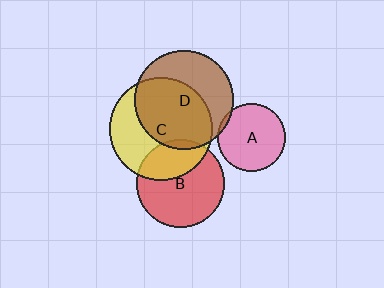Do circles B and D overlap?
Yes.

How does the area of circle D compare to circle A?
Approximately 2.1 times.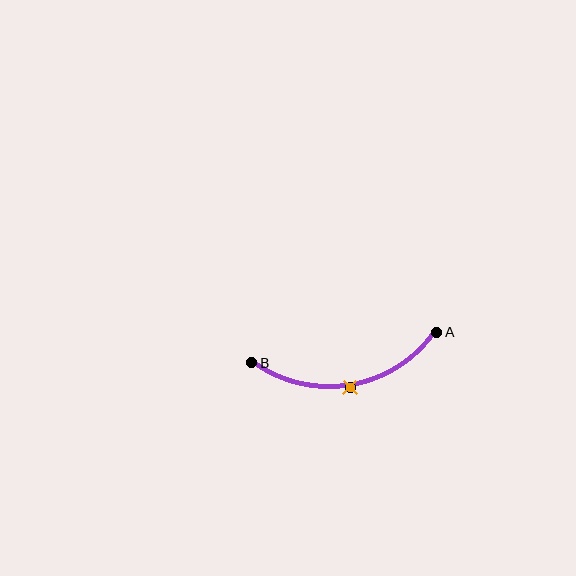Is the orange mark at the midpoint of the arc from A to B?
Yes. The orange mark lies on the arc at equal arc-length from both A and B — it is the arc midpoint.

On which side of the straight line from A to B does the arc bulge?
The arc bulges below the straight line connecting A and B.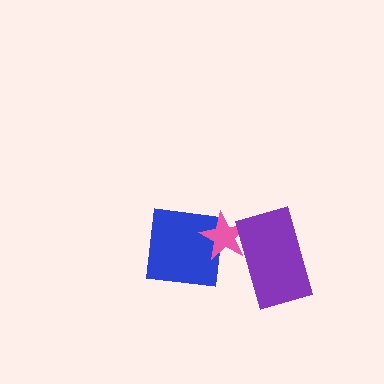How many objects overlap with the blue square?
1 object overlaps with the blue square.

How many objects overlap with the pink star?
2 objects overlap with the pink star.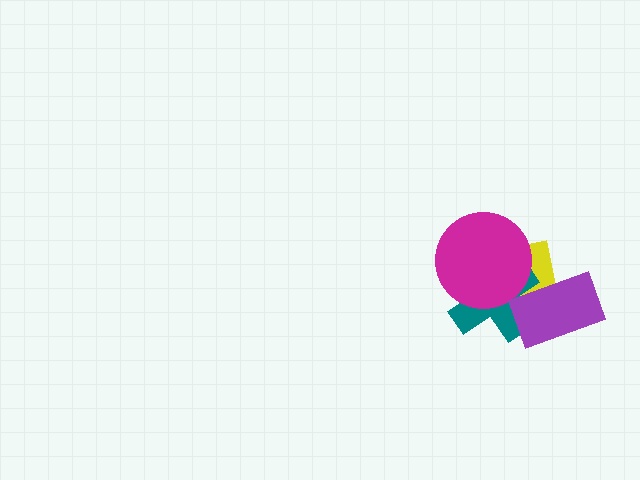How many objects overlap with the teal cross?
3 objects overlap with the teal cross.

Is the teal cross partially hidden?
Yes, it is partially covered by another shape.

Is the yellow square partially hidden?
Yes, it is partially covered by another shape.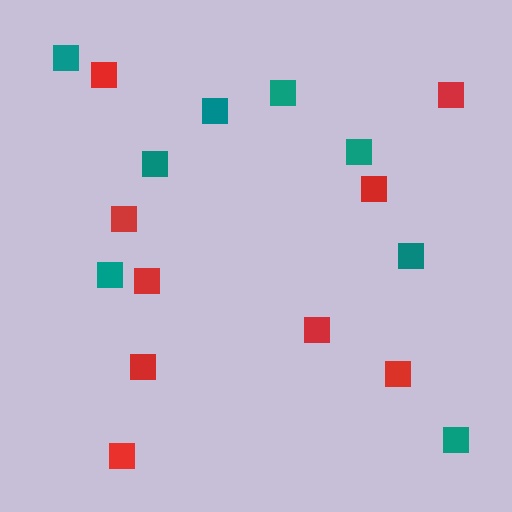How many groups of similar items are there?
There are 2 groups: one group of red squares (9) and one group of teal squares (8).